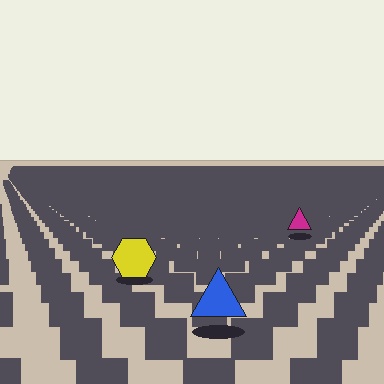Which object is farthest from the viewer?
The magenta triangle is farthest from the viewer. It appears smaller and the ground texture around it is denser.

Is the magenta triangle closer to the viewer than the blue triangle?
No. The blue triangle is closer — you can tell from the texture gradient: the ground texture is coarser near it.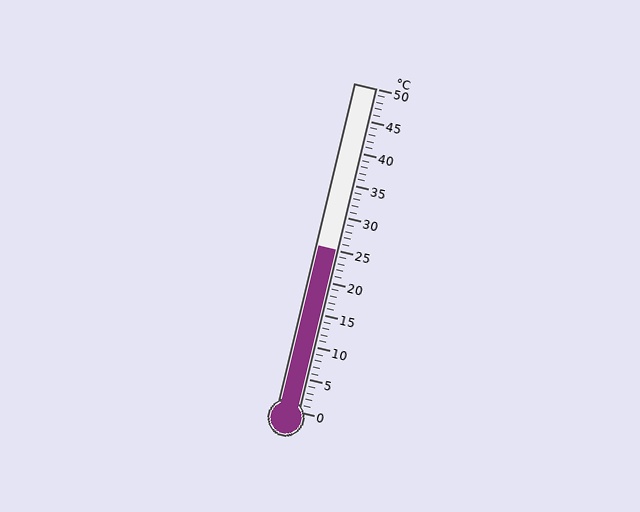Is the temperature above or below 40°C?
The temperature is below 40°C.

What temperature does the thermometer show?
The thermometer shows approximately 25°C.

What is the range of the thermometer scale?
The thermometer scale ranges from 0°C to 50°C.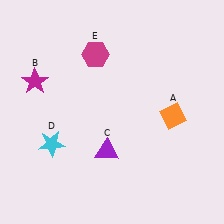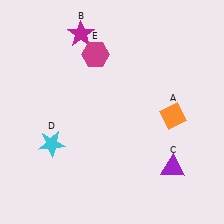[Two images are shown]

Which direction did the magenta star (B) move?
The magenta star (B) moved up.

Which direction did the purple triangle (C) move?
The purple triangle (C) moved right.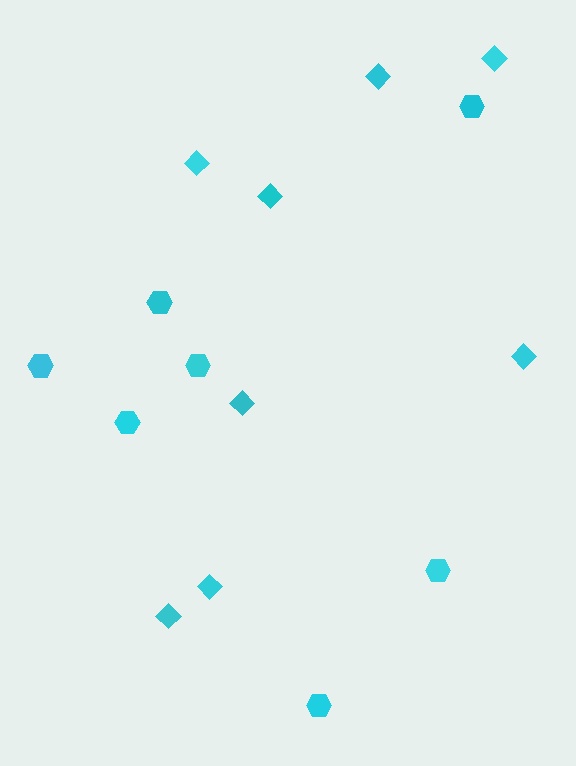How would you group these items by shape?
There are 2 groups: one group of hexagons (7) and one group of diamonds (8).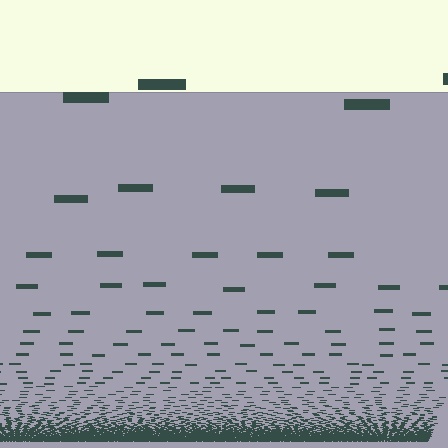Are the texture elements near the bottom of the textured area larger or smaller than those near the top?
Smaller. The gradient is inverted — elements near the bottom are smaller and denser.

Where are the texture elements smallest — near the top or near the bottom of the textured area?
Near the bottom.